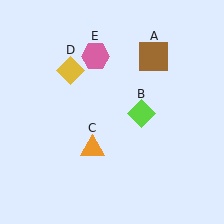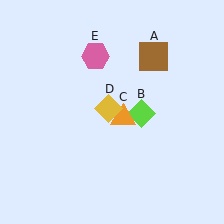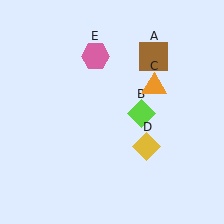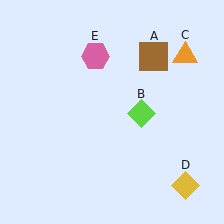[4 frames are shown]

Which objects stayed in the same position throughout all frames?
Brown square (object A) and lime diamond (object B) and pink hexagon (object E) remained stationary.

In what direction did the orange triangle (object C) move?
The orange triangle (object C) moved up and to the right.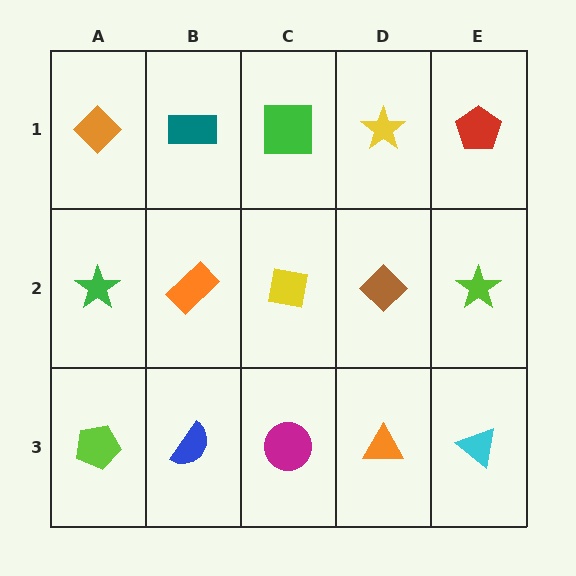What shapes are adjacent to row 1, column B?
An orange rectangle (row 2, column B), an orange diamond (row 1, column A), a green square (row 1, column C).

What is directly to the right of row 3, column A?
A blue semicircle.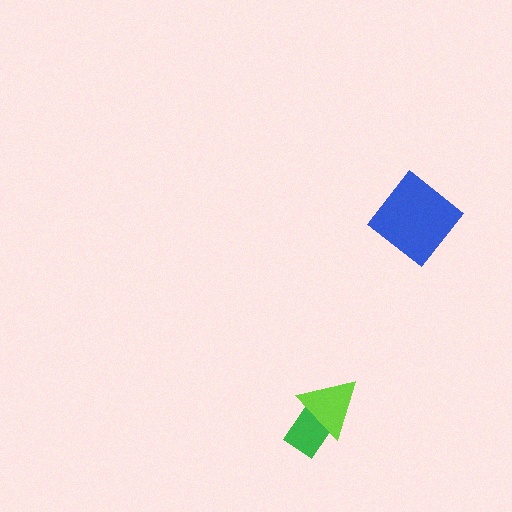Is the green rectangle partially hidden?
Yes, it is partially covered by another shape.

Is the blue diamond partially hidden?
No, no other shape covers it.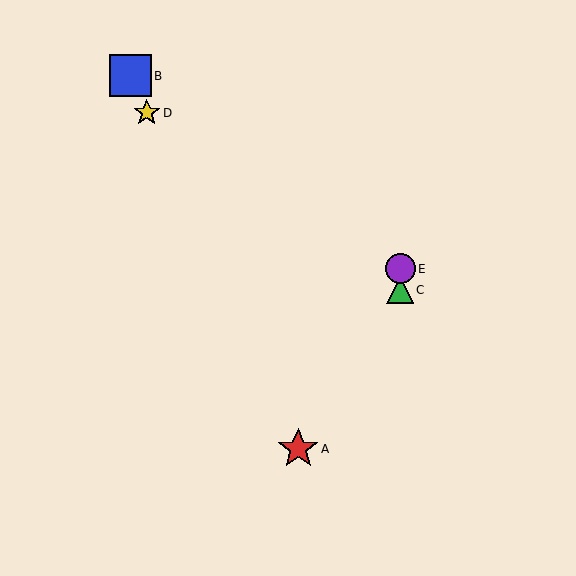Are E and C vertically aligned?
Yes, both are at x≈400.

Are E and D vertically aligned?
No, E is at x≈400 and D is at x≈147.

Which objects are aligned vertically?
Objects C, E are aligned vertically.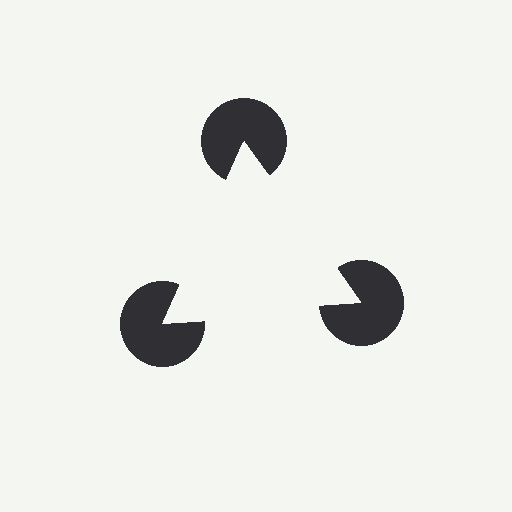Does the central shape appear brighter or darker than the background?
It typically appears slightly brighter than the background, even though no actual brightness change is drawn.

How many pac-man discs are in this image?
There are 3 — one at each vertex of the illusory triangle.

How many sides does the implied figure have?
3 sides.